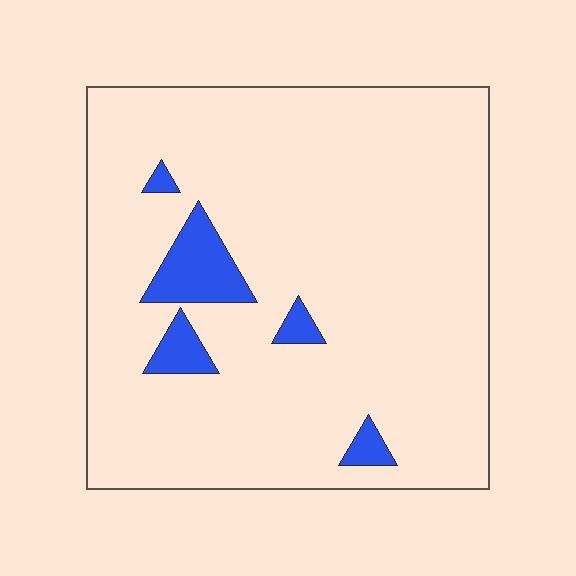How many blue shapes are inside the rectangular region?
5.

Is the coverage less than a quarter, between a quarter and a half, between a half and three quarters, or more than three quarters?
Less than a quarter.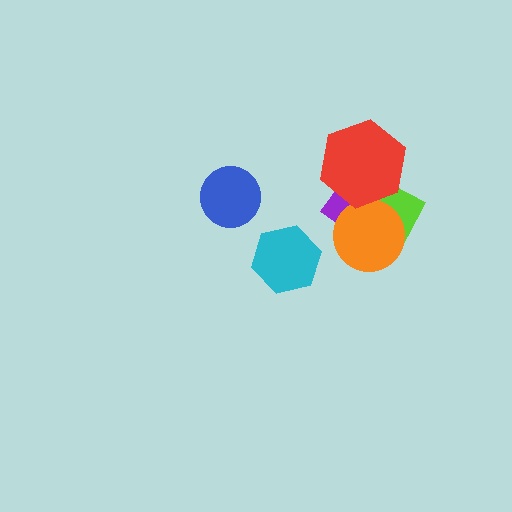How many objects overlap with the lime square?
3 objects overlap with the lime square.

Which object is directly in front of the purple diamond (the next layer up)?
The lime square is directly in front of the purple diamond.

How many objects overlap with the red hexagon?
3 objects overlap with the red hexagon.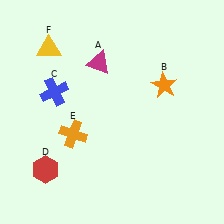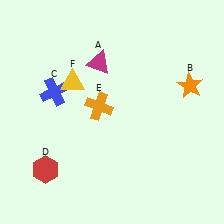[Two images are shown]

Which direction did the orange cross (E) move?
The orange cross (E) moved up.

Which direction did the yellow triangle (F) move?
The yellow triangle (F) moved down.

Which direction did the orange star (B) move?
The orange star (B) moved right.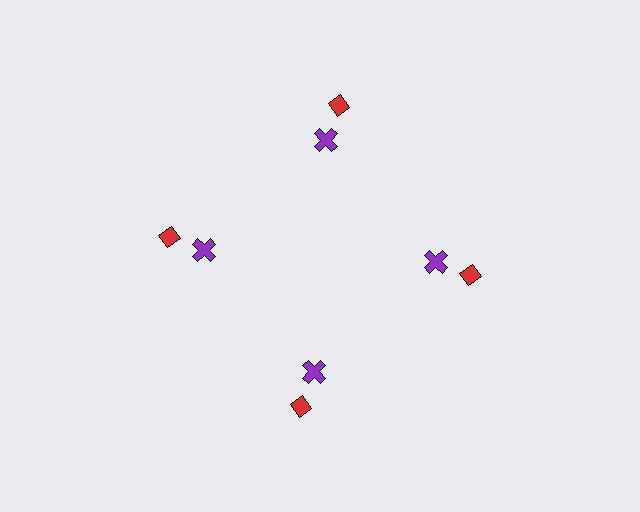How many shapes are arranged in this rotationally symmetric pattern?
There are 8 shapes, arranged in 4 groups of 2.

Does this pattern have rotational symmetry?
Yes, this pattern has 4-fold rotational symmetry. It looks the same after rotating 90 degrees around the center.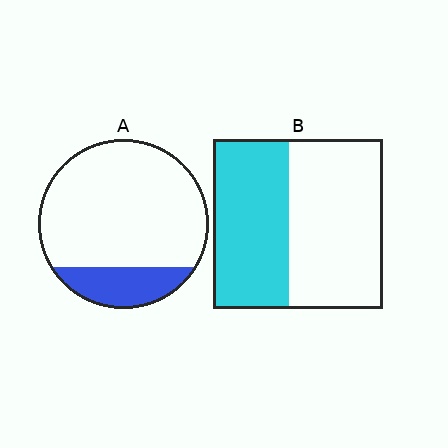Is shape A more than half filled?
No.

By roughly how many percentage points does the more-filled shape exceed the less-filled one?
By roughly 25 percentage points (B over A).